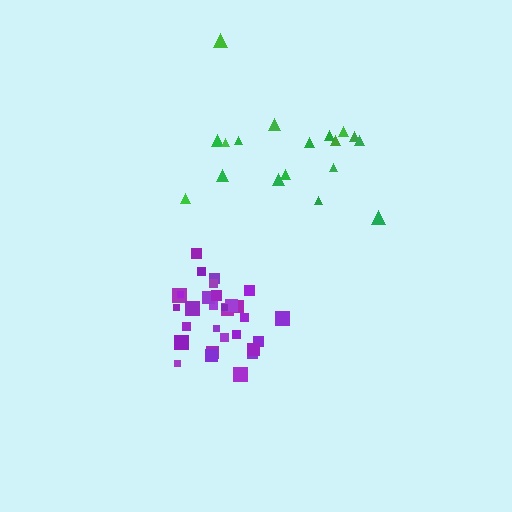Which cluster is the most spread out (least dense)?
Green.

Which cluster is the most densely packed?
Purple.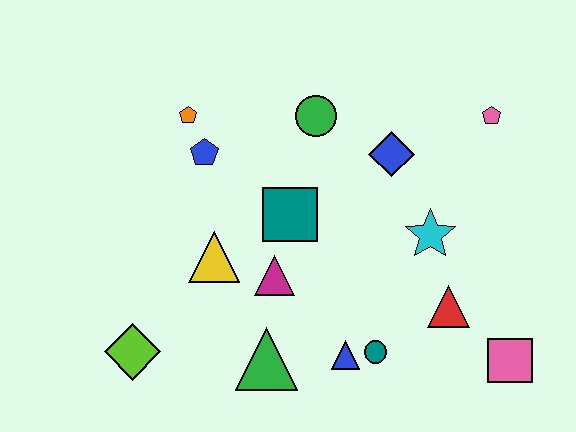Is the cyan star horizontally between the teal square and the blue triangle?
No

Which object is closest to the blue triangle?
The teal circle is closest to the blue triangle.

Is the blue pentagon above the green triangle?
Yes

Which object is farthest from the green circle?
The pink square is farthest from the green circle.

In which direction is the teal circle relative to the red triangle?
The teal circle is to the left of the red triangle.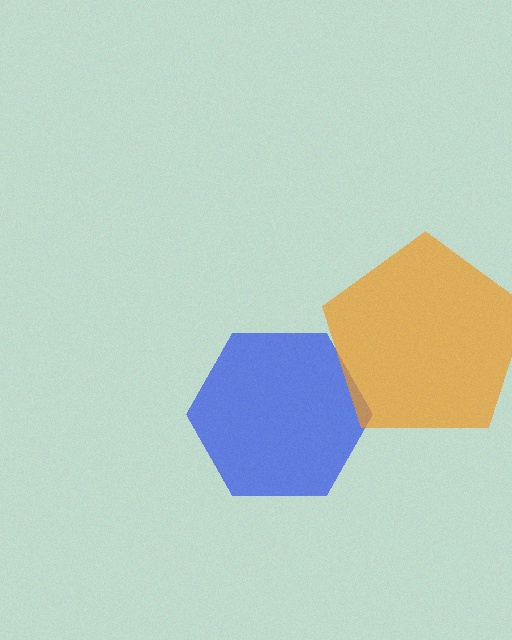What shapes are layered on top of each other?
The layered shapes are: a blue hexagon, an orange pentagon.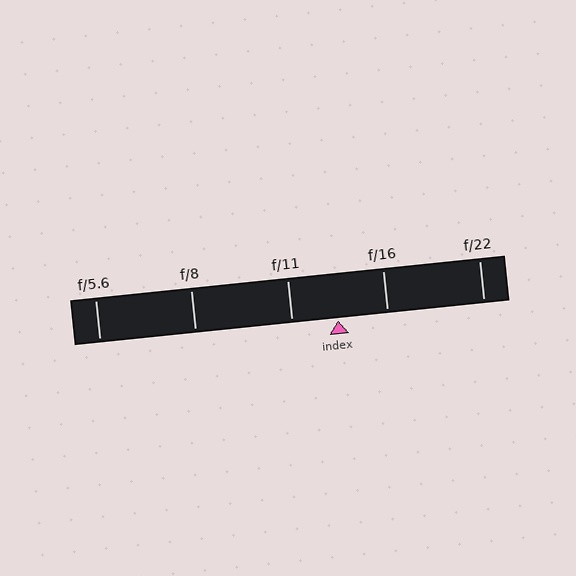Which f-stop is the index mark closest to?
The index mark is closest to f/11.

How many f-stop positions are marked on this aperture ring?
There are 5 f-stop positions marked.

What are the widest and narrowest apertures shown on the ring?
The widest aperture shown is f/5.6 and the narrowest is f/22.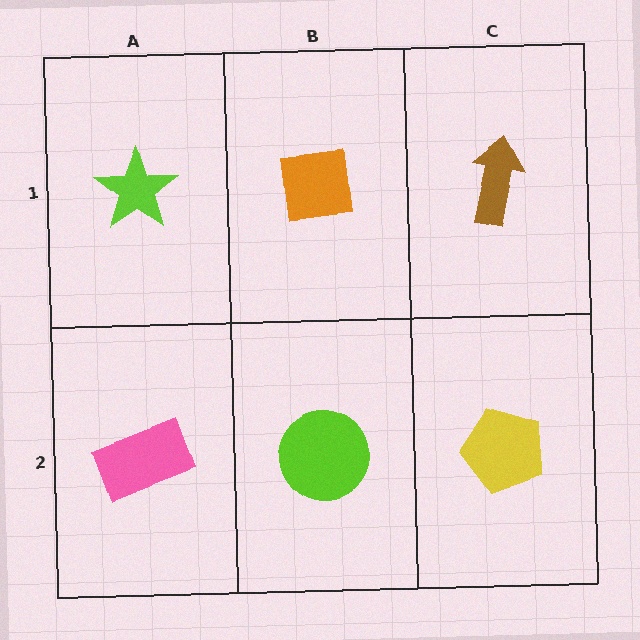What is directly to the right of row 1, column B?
A brown arrow.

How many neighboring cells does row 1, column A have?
2.